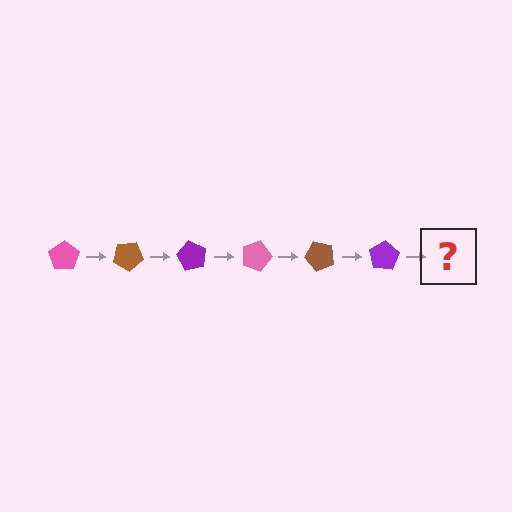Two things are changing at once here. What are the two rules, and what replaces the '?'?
The two rules are that it rotates 30 degrees each step and the color cycles through pink, brown, and purple. The '?' should be a pink pentagon, rotated 180 degrees from the start.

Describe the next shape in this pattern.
It should be a pink pentagon, rotated 180 degrees from the start.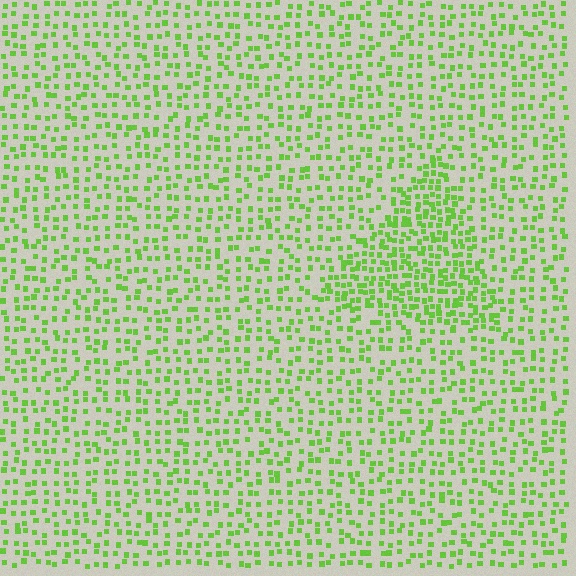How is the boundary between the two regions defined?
The boundary is defined by a change in element density (approximately 1.9x ratio). All elements are the same color, size, and shape.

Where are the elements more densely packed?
The elements are more densely packed inside the triangle boundary.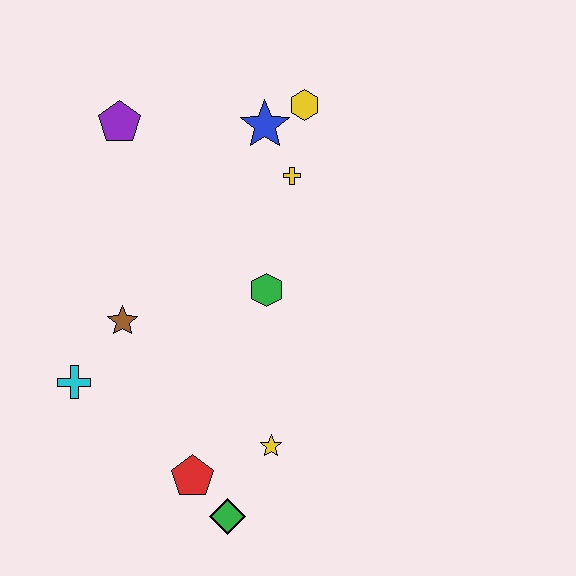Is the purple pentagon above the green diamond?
Yes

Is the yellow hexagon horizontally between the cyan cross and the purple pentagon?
No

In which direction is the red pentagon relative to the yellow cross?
The red pentagon is below the yellow cross.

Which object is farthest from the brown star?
The yellow hexagon is farthest from the brown star.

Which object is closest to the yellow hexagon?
The blue star is closest to the yellow hexagon.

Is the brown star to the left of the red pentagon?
Yes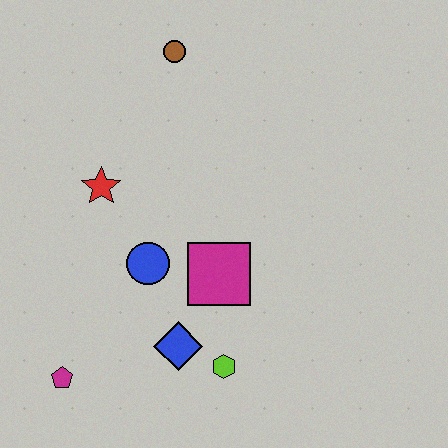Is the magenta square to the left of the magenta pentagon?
No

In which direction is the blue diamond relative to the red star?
The blue diamond is below the red star.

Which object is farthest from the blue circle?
The brown circle is farthest from the blue circle.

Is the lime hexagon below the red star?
Yes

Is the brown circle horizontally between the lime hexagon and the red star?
Yes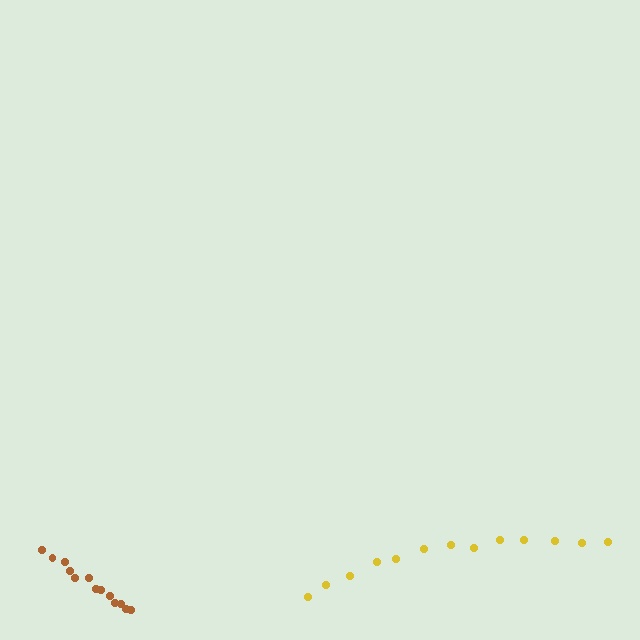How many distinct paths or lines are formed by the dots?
There are 2 distinct paths.